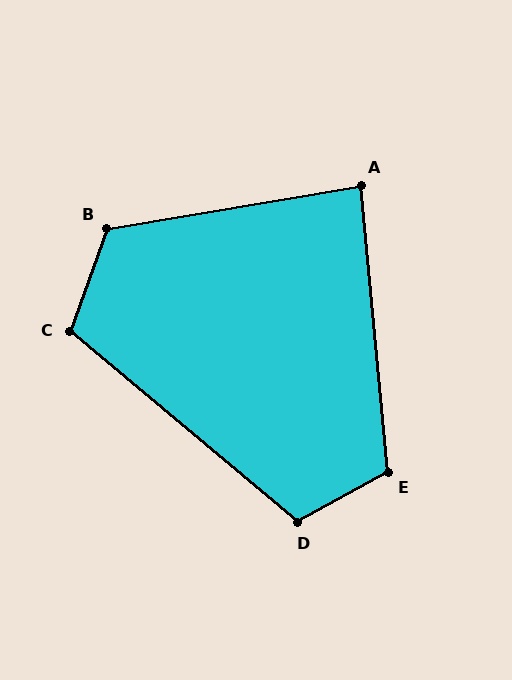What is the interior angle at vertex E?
Approximately 114 degrees (obtuse).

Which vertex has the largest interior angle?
B, at approximately 119 degrees.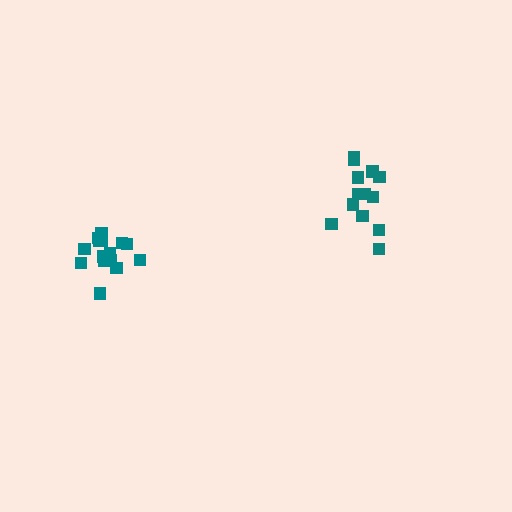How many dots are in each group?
Group 1: 13 dots, Group 2: 15 dots (28 total).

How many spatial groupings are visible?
There are 2 spatial groupings.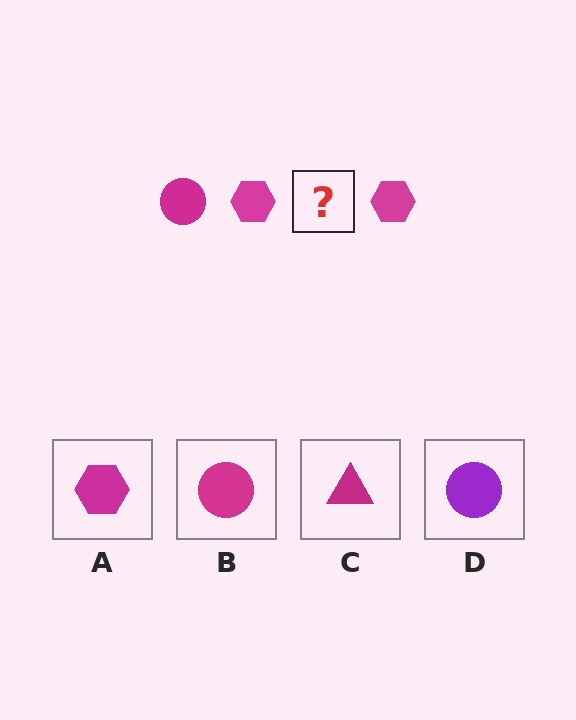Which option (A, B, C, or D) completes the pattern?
B.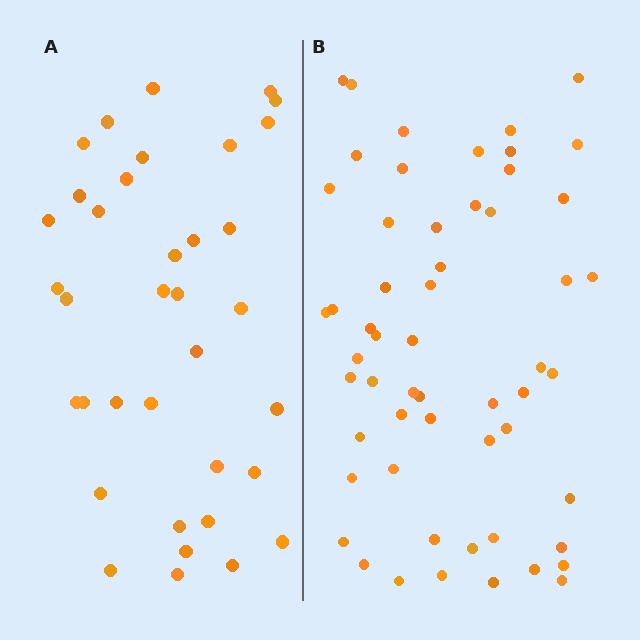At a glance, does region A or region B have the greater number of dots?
Region B (the right region) has more dots.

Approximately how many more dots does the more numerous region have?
Region B has approximately 20 more dots than region A.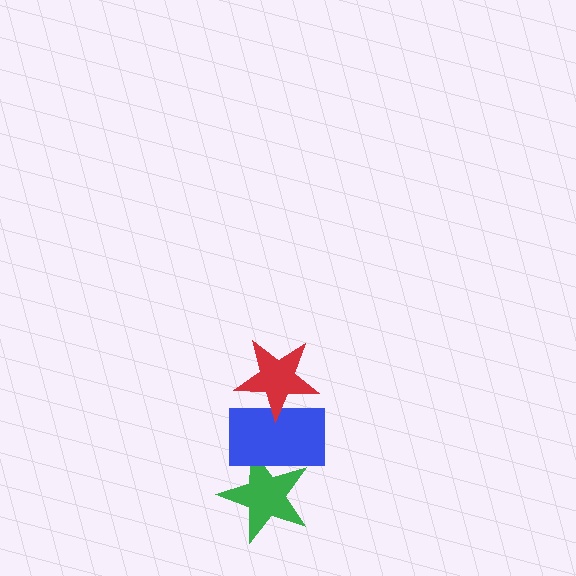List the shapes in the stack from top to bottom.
From top to bottom: the red star, the blue rectangle, the green star.